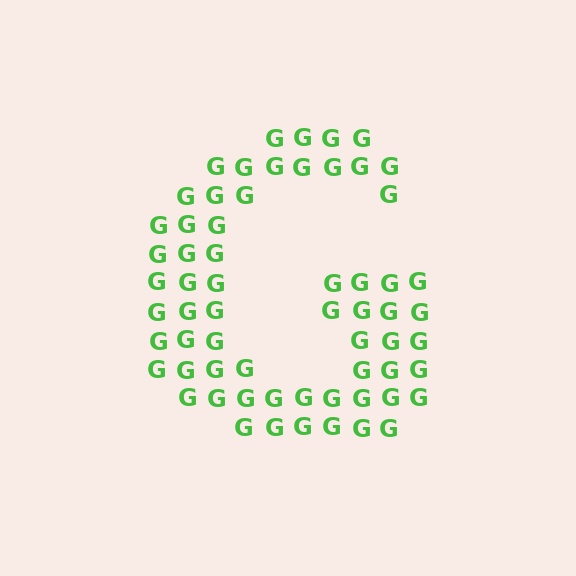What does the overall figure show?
The overall figure shows the letter G.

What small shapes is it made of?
It is made of small letter G's.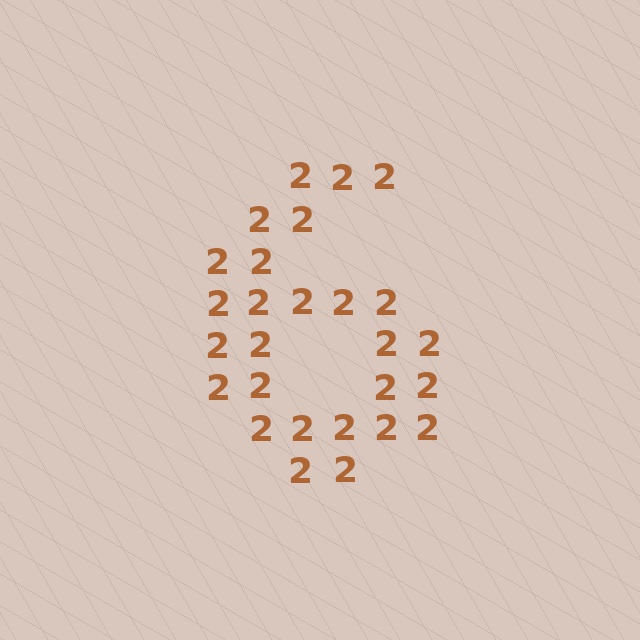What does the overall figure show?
The overall figure shows the digit 6.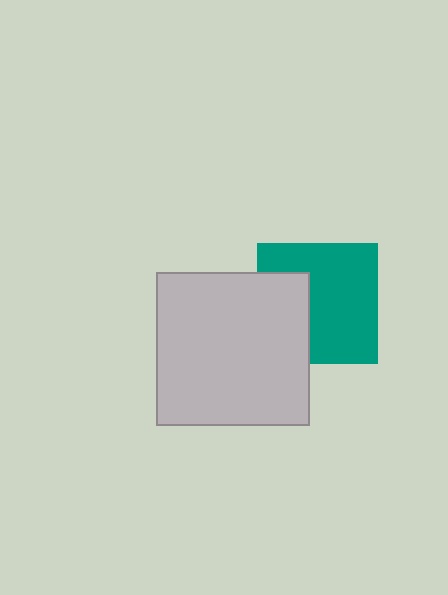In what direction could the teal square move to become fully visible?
The teal square could move right. That would shift it out from behind the light gray square entirely.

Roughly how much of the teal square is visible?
Most of it is visible (roughly 67%).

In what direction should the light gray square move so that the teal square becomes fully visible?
The light gray square should move left. That is the shortest direction to clear the overlap and leave the teal square fully visible.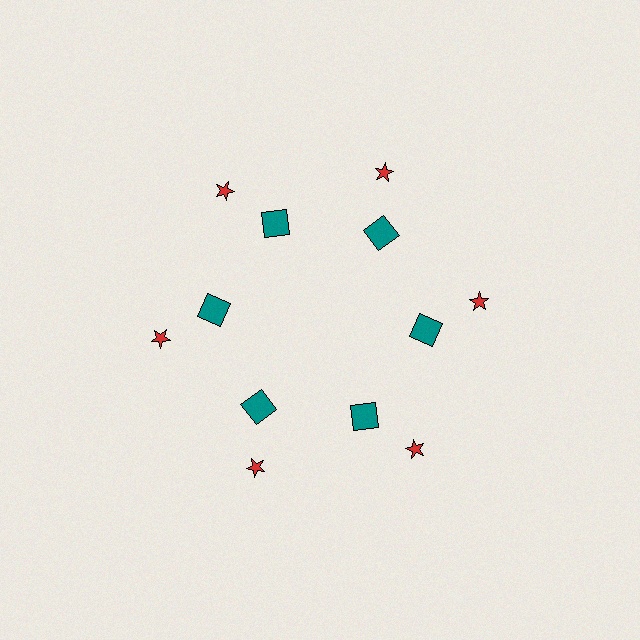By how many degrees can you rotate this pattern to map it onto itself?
The pattern maps onto itself every 60 degrees of rotation.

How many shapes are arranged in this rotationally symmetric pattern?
There are 12 shapes, arranged in 6 groups of 2.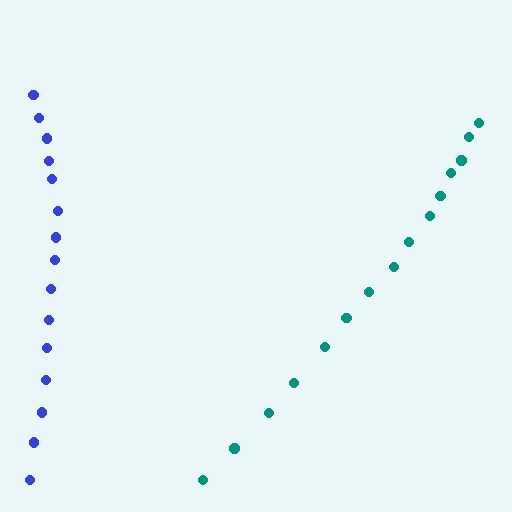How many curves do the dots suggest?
There are 2 distinct paths.